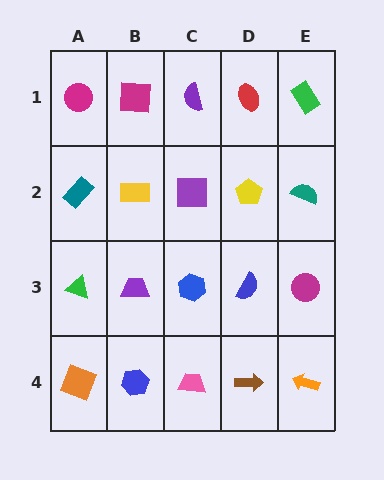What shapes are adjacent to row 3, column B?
A yellow rectangle (row 2, column B), a blue hexagon (row 4, column B), a green triangle (row 3, column A), a blue hexagon (row 3, column C).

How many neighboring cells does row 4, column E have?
2.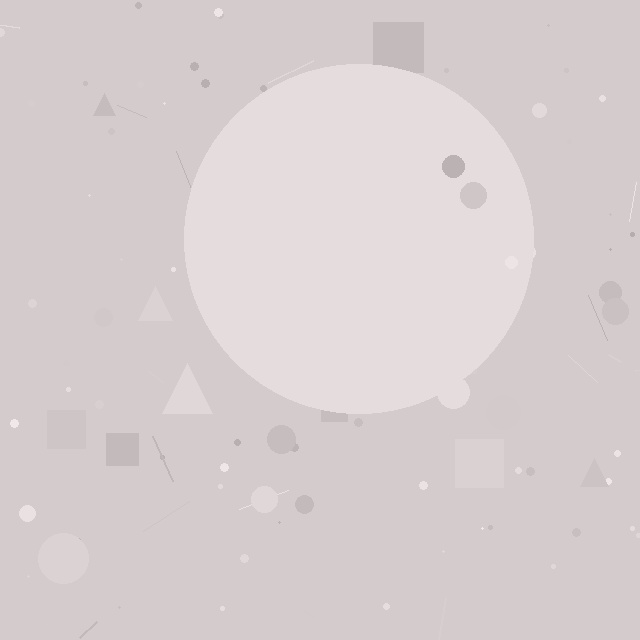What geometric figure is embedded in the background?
A circle is embedded in the background.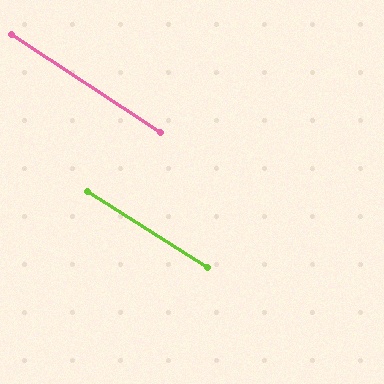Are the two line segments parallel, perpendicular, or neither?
Parallel — their directions differ by only 1.0°.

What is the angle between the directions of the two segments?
Approximately 1 degree.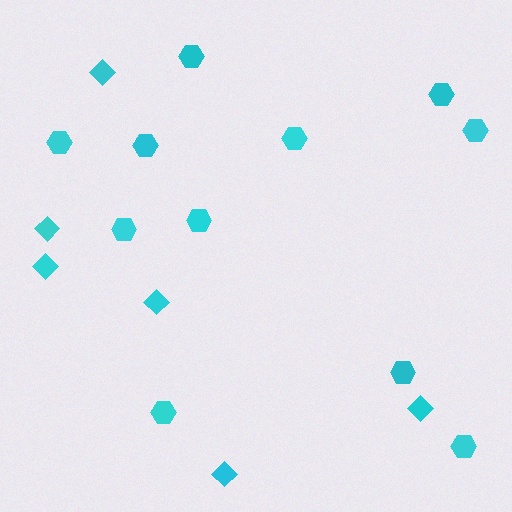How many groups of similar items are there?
There are 2 groups: one group of hexagons (11) and one group of diamonds (6).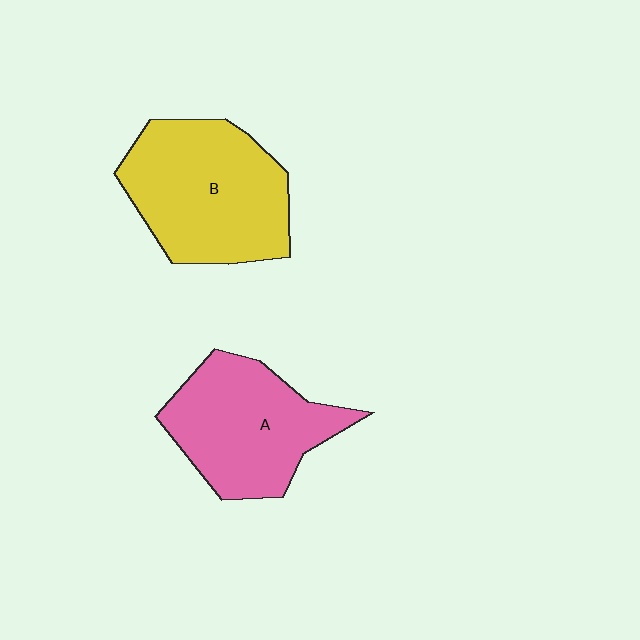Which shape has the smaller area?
Shape A (pink).